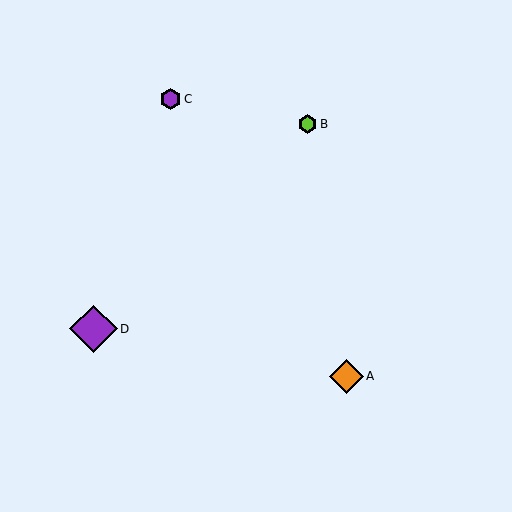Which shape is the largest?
The purple diamond (labeled D) is the largest.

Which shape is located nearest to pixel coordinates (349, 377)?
The orange diamond (labeled A) at (346, 376) is nearest to that location.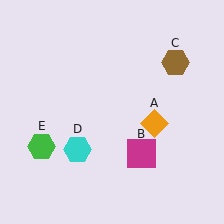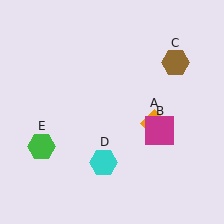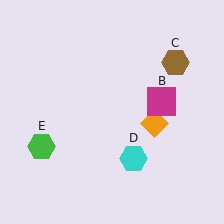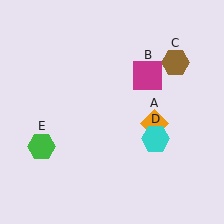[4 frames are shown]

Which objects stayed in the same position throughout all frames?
Orange diamond (object A) and brown hexagon (object C) and green hexagon (object E) remained stationary.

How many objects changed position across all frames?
2 objects changed position: magenta square (object B), cyan hexagon (object D).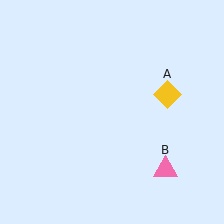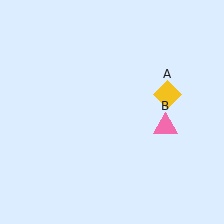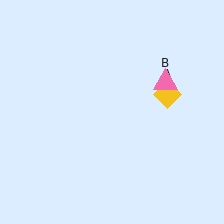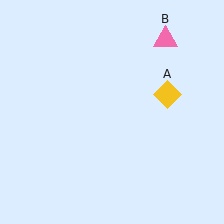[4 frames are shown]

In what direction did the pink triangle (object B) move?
The pink triangle (object B) moved up.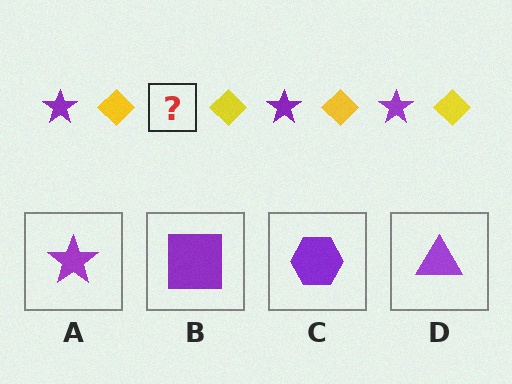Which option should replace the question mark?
Option A.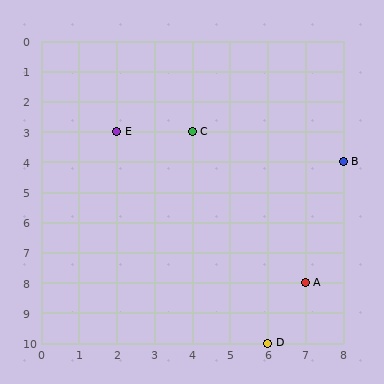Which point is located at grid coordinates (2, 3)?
Point E is at (2, 3).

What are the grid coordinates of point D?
Point D is at grid coordinates (6, 10).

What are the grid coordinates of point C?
Point C is at grid coordinates (4, 3).